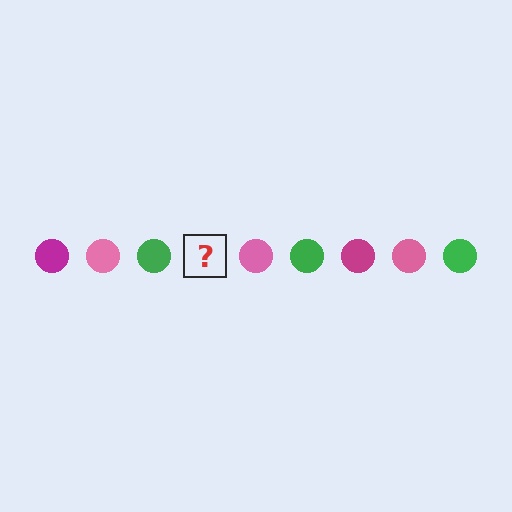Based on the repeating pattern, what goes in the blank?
The blank should be a magenta circle.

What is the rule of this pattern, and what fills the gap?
The rule is that the pattern cycles through magenta, pink, green circles. The gap should be filled with a magenta circle.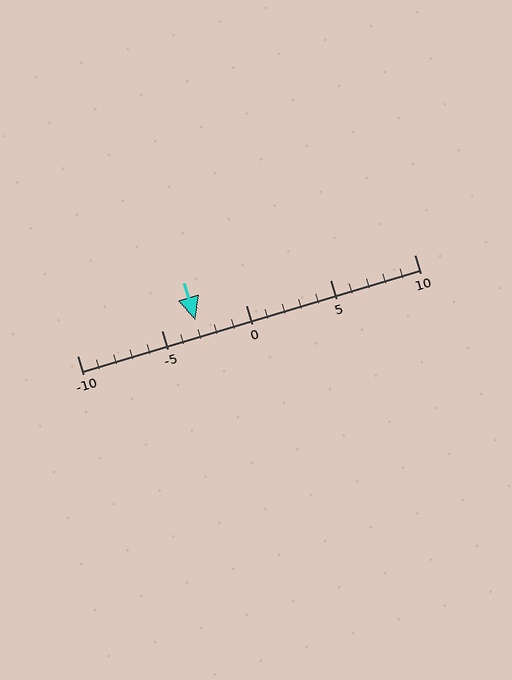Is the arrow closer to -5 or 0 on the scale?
The arrow is closer to -5.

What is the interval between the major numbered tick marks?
The major tick marks are spaced 5 units apart.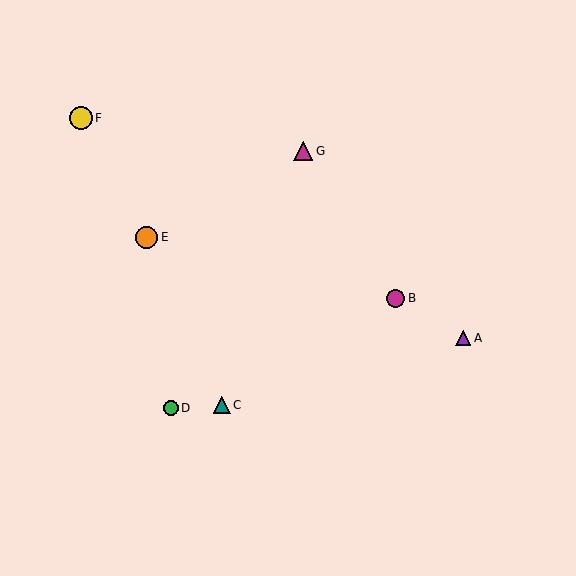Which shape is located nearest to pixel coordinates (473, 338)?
The purple triangle (labeled A) at (463, 338) is nearest to that location.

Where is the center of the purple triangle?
The center of the purple triangle is at (463, 338).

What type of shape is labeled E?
Shape E is an orange circle.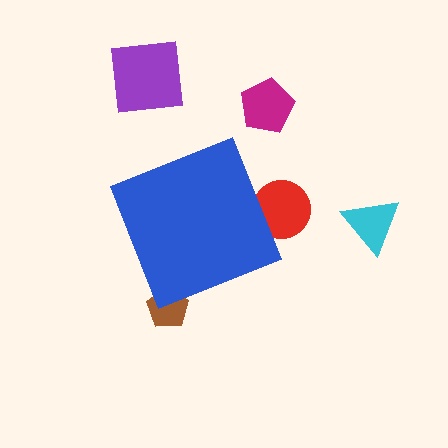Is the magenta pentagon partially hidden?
No, the magenta pentagon is fully visible.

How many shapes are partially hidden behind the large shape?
2 shapes are partially hidden.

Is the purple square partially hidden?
No, the purple square is fully visible.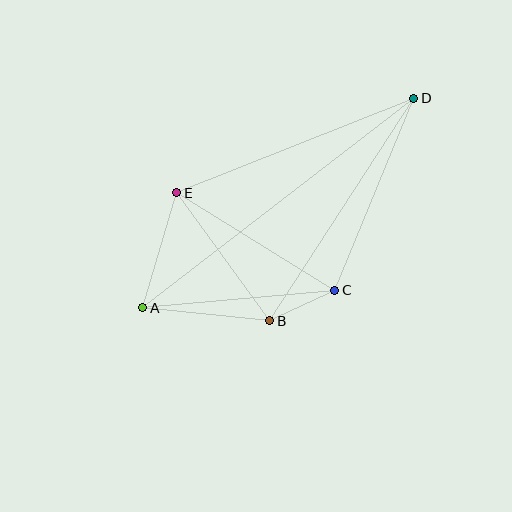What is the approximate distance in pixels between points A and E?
The distance between A and E is approximately 120 pixels.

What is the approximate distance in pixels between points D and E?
The distance between D and E is approximately 255 pixels.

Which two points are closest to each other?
Points B and C are closest to each other.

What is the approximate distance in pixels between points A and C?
The distance between A and C is approximately 193 pixels.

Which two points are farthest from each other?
Points A and D are farthest from each other.